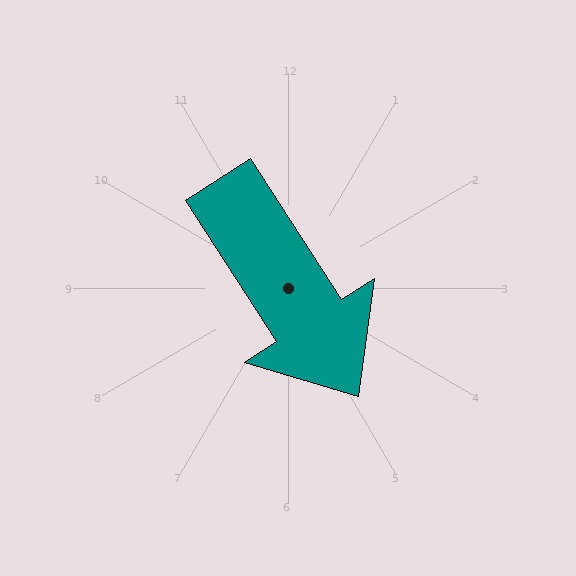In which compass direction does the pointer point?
Southeast.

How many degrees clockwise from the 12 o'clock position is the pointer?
Approximately 147 degrees.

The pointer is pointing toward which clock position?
Roughly 5 o'clock.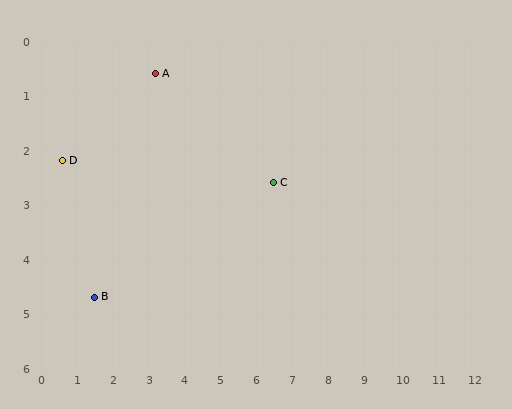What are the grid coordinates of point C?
Point C is at approximately (6.5, 2.6).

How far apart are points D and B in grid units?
Points D and B are about 2.7 grid units apart.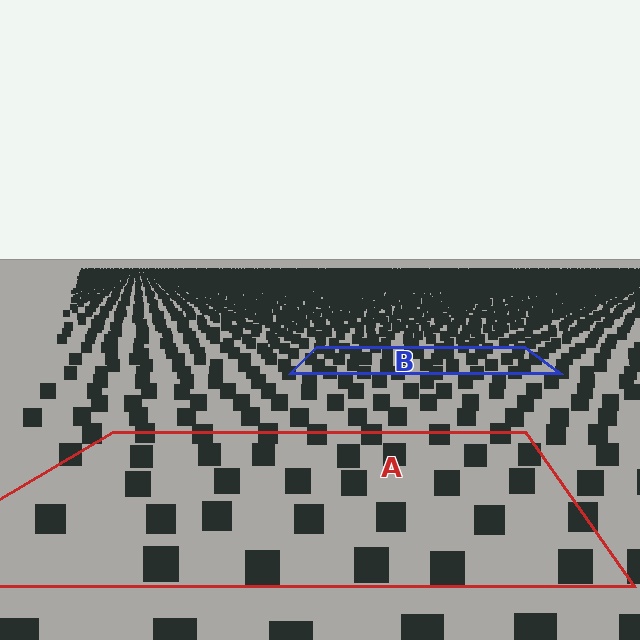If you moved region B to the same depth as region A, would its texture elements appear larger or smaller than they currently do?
They would appear larger. At a closer depth, the same texture elements are projected at a bigger on-screen size.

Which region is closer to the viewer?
Region A is closer. The texture elements there are larger and more spread out.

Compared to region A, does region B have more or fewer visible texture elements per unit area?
Region B has more texture elements per unit area — they are packed more densely because it is farther away.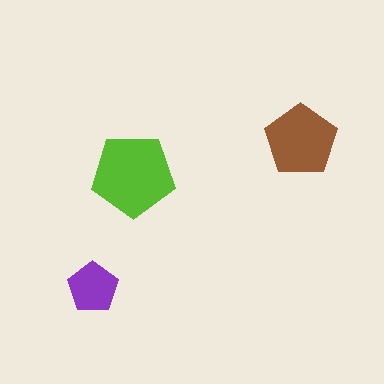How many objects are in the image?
There are 3 objects in the image.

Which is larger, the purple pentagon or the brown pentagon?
The brown one.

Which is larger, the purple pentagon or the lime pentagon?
The lime one.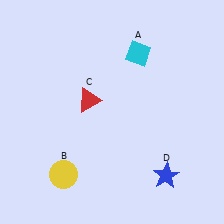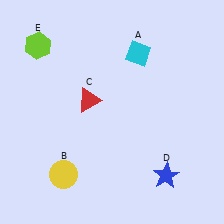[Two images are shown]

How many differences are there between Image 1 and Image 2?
There is 1 difference between the two images.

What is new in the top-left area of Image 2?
A lime hexagon (E) was added in the top-left area of Image 2.